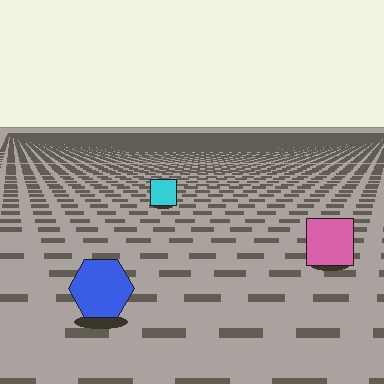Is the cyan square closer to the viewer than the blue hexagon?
No. The blue hexagon is closer — you can tell from the texture gradient: the ground texture is coarser near it.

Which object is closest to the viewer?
The blue hexagon is closest. The texture marks near it are larger and more spread out.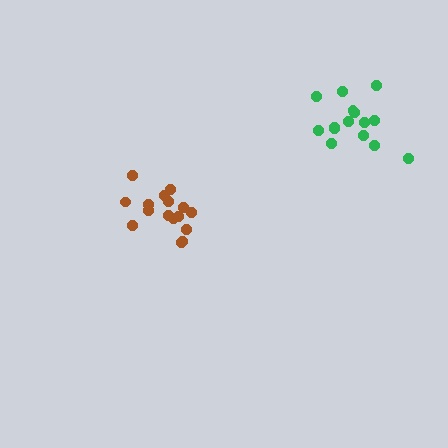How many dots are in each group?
Group 1: 16 dots, Group 2: 15 dots (31 total).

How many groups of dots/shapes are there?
There are 2 groups.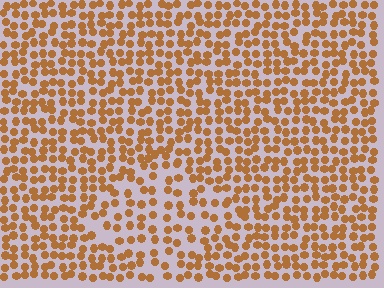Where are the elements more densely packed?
The elements are more densely packed outside the diamond boundary.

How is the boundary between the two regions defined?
The boundary is defined by a change in element density (approximately 1.6x ratio). All elements are the same color, size, and shape.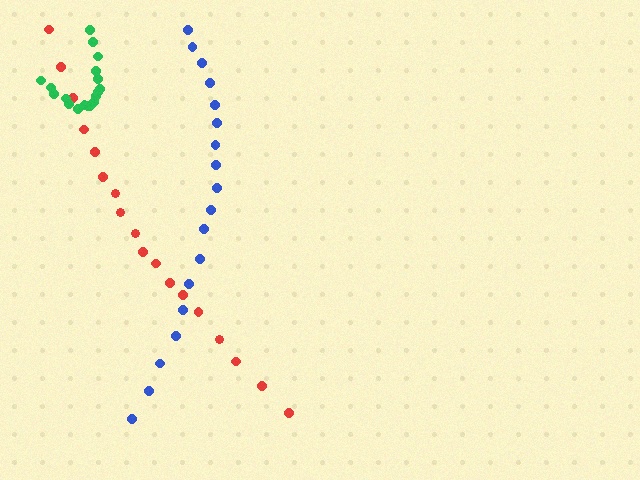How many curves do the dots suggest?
There are 3 distinct paths.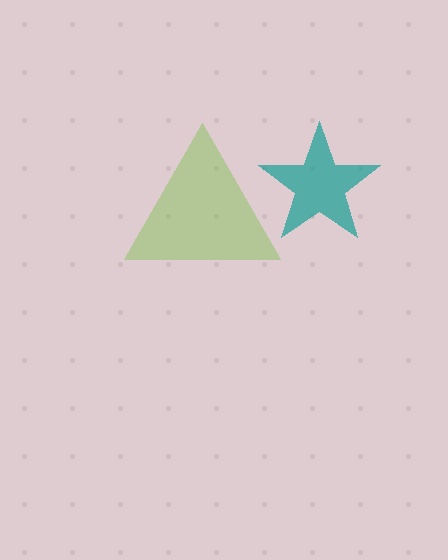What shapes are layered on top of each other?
The layered shapes are: a lime triangle, a teal star.